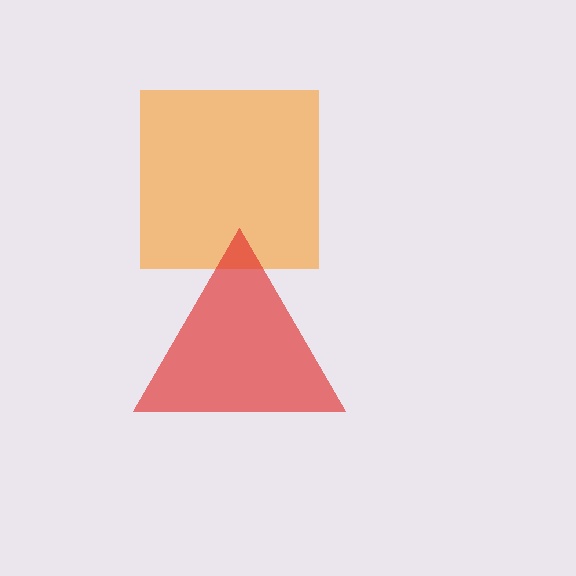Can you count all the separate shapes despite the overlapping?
Yes, there are 2 separate shapes.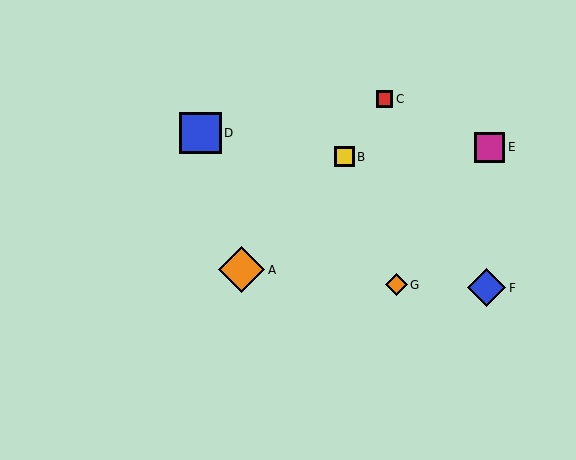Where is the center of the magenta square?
The center of the magenta square is at (490, 147).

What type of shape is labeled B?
Shape B is a yellow square.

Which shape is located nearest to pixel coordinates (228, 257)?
The orange diamond (labeled A) at (241, 270) is nearest to that location.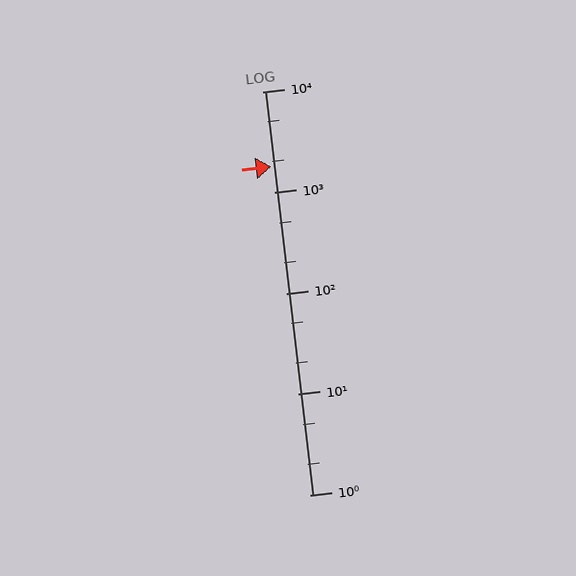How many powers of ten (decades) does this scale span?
The scale spans 4 decades, from 1 to 10000.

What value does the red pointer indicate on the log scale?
The pointer indicates approximately 1800.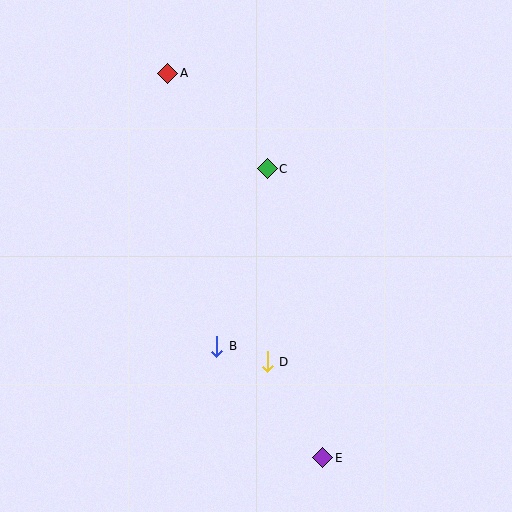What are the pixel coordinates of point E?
Point E is at (323, 458).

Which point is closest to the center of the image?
Point C at (267, 169) is closest to the center.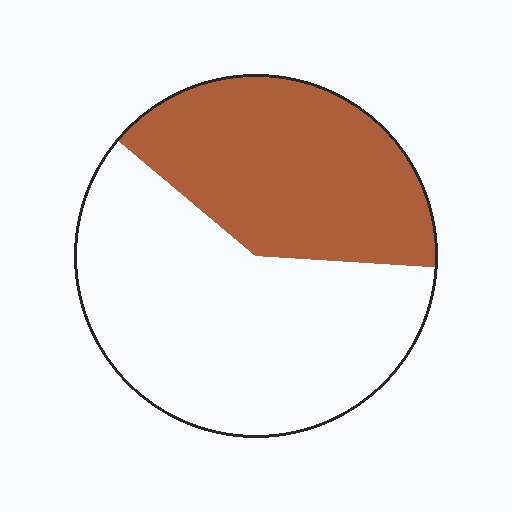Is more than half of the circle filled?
No.